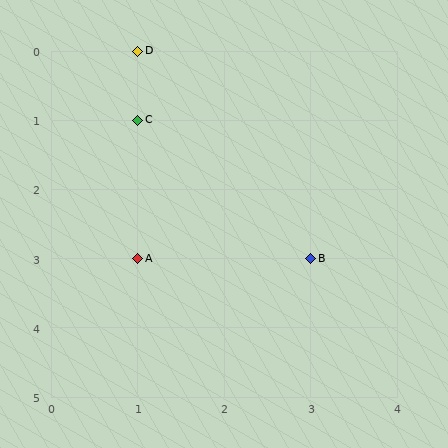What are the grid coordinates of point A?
Point A is at grid coordinates (1, 3).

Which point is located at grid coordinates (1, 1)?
Point C is at (1, 1).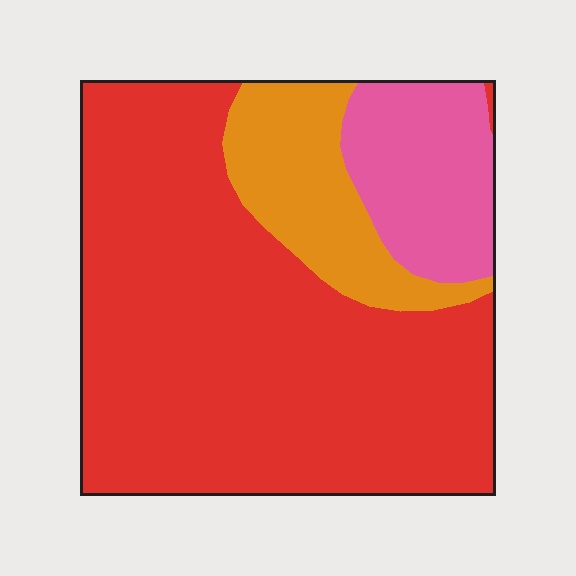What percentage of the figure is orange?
Orange takes up about one sixth (1/6) of the figure.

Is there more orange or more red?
Red.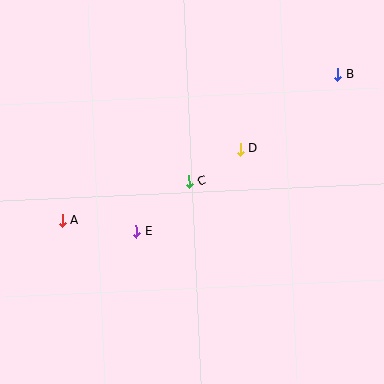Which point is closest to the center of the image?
Point C at (189, 181) is closest to the center.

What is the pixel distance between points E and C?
The distance between E and C is 73 pixels.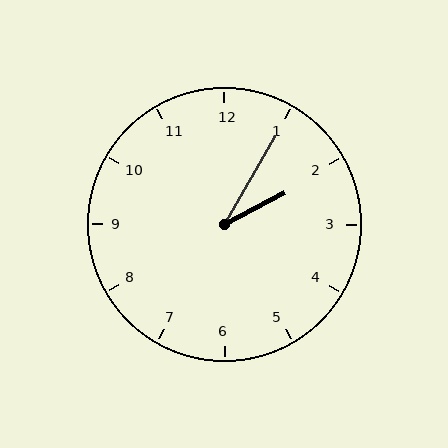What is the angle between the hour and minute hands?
Approximately 32 degrees.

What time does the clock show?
2:05.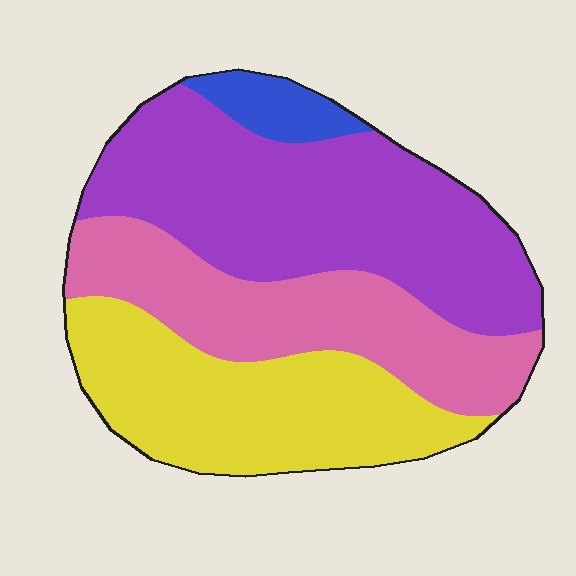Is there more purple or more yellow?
Purple.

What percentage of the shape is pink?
Pink covers 26% of the shape.